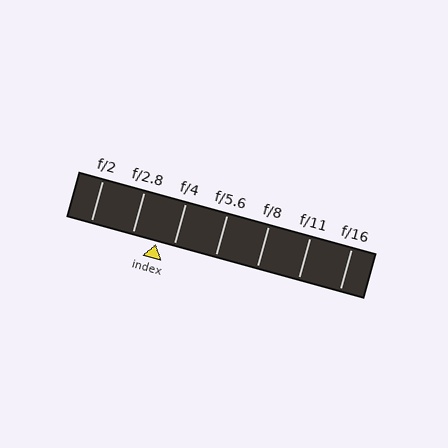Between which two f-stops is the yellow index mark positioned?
The index mark is between f/2.8 and f/4.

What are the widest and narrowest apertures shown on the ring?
The widest aperture shown is f/2 and the narrowest is f/16.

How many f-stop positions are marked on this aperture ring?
There are 7 f-stop positions marked.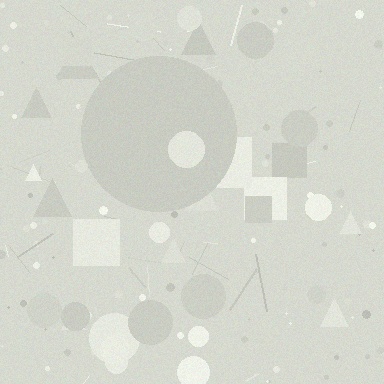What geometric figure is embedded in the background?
A circle is embedded in the background.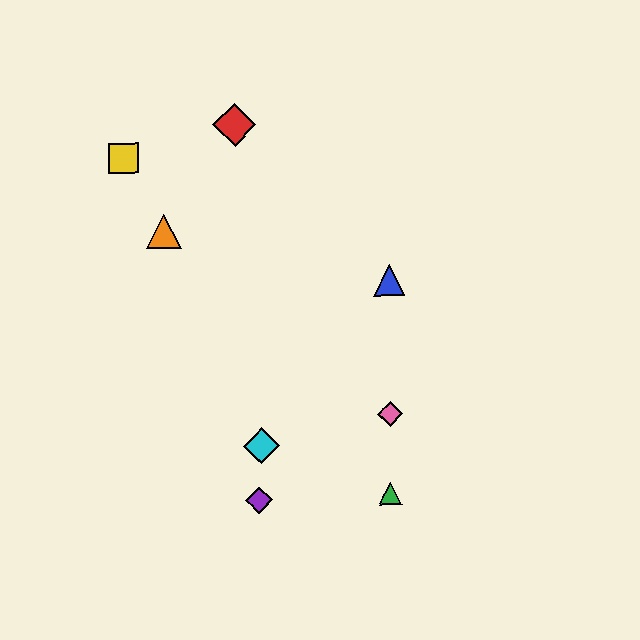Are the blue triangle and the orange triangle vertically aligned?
No, the blue triangle is at x≈389 and the orange triangle is at x≈164.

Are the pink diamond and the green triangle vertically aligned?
Yes, both are at x≈390.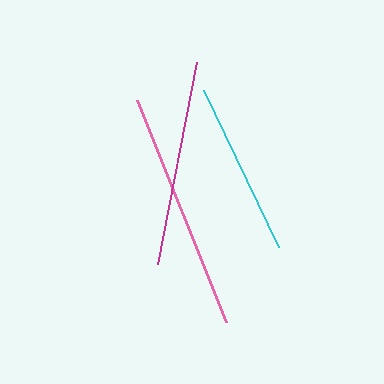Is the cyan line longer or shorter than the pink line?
The pink line is longer than the cyan line.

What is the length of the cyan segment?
The cyan segment is approximately 174 pixels long.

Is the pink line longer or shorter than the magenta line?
The pink line is longer than the magenta line.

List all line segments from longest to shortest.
From longest to shortest: pink, magenta, cyan.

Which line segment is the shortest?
The cyan line is the shortest at approximately 174 pixels.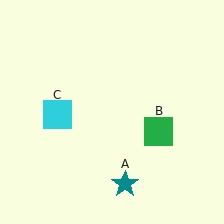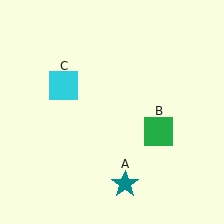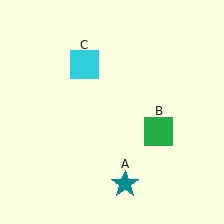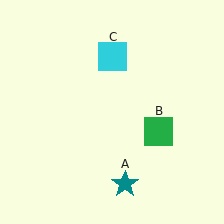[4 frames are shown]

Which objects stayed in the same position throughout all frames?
Teal star (object A) and green square (object B) remained stationary.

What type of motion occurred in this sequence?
The cyan square (object C) rotated clockwise around the center of the scene.